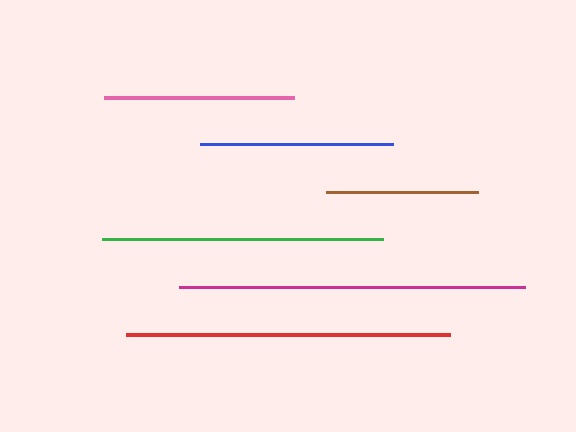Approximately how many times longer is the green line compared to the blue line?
The green line is approximately 1.5 times the length of the blue line.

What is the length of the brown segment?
The brown segment is approximately 152 pixels long.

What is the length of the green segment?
The green segment is approximately 281 pixels long.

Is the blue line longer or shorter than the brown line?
The blue line is longer than the brown line.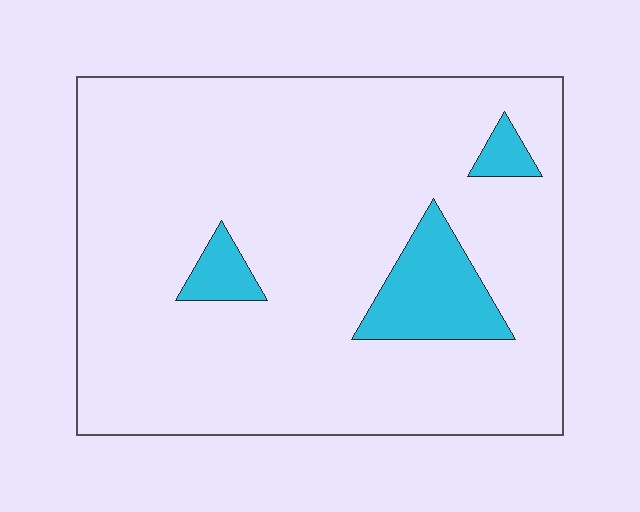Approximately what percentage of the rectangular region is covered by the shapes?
Approximately 10%.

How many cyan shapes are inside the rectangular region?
3.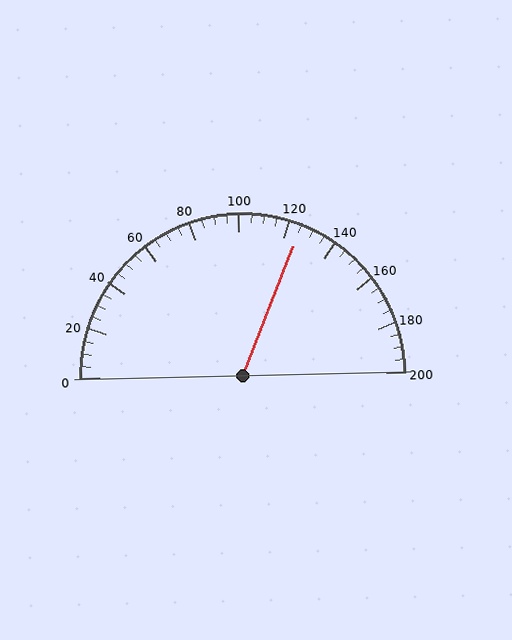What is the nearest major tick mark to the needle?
The nearest major tick mark is 120.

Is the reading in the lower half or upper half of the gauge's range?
The reading is in the upper half of the range (0 to 200).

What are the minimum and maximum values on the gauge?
The gauge ranges from 0 to 200.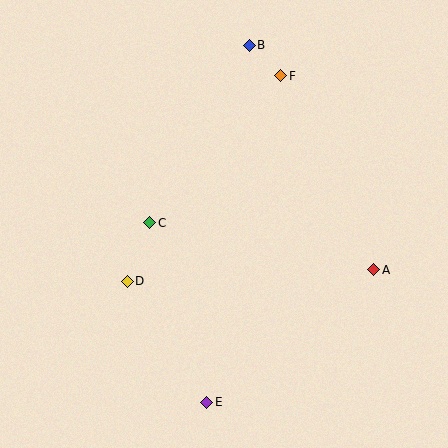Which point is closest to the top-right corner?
Point F is closest to the top-right corner.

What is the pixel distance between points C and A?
The distance between C and A is 229 pixels.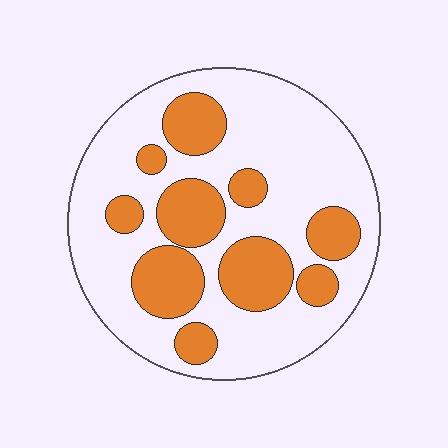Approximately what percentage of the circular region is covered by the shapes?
Approximately 30%.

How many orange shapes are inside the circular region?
10.